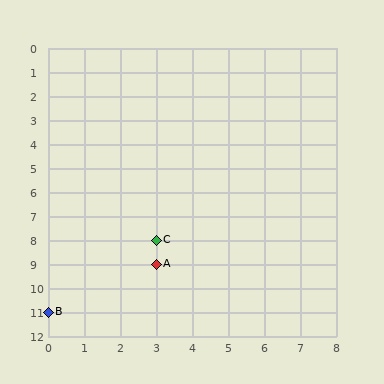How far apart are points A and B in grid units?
Points A and B are 3 columns and 2 rows apart (about 3.6 grid units diagonally).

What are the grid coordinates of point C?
Point C is at grid coordinates (3, 8).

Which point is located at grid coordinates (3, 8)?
Point C is at (3, 8).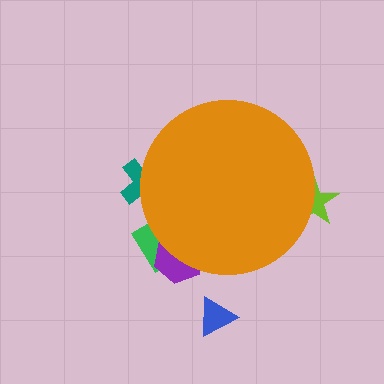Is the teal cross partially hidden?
Yes, the teal cross is partially hidden behind the orange circle.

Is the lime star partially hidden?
Yes, the lime star is partially hidden behind the orange circle.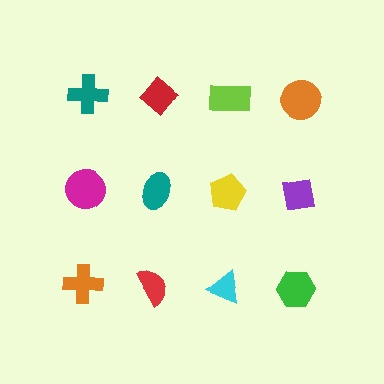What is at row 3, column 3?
A cyan triangle.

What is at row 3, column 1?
An orange cross.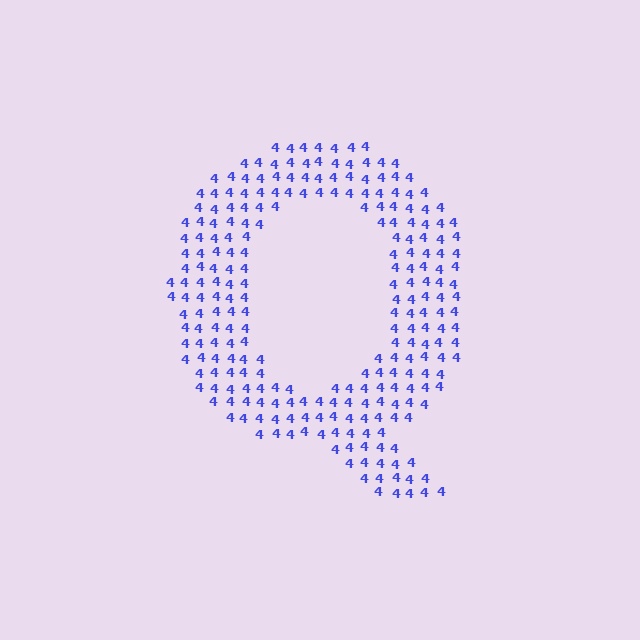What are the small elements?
The small elements are digit 4's.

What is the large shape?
The large shape is the letter Q.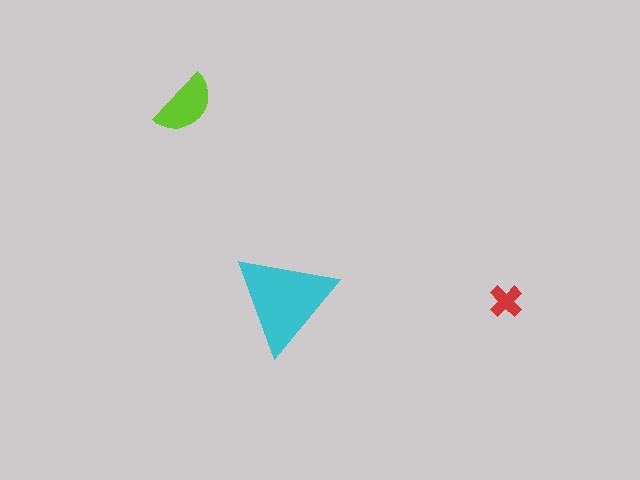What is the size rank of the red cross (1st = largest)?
3rd.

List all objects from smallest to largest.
The red cross, the lime semicircle, the cyan triangle.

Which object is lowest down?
The red cross is bottommost.